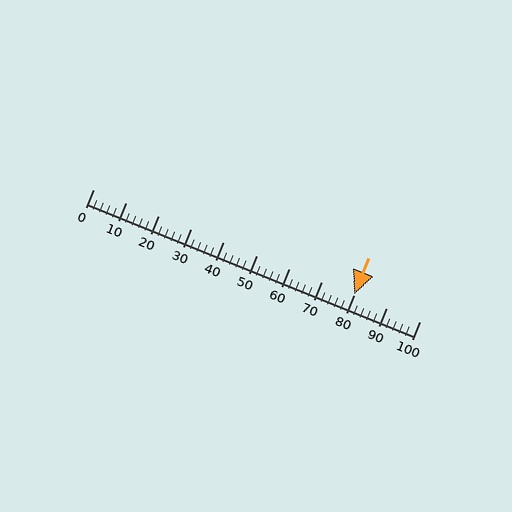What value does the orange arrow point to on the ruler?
The orange arrow points to approximately 80.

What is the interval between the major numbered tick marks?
The major tick marks are spaced 10 units apart.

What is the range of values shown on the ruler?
The ruler shows values from 0 to 100.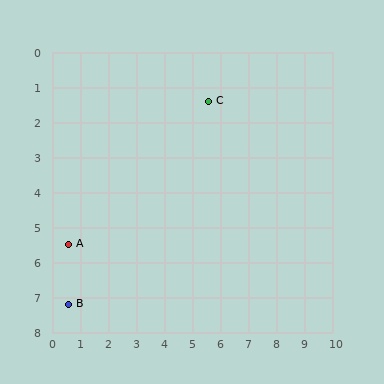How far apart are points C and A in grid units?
Points C and A are about 6.5 grid units apart.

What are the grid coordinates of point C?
Point C is at approximately (5.6, 1.4).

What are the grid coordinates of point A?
Point A is at approximately (0.6, 5.5).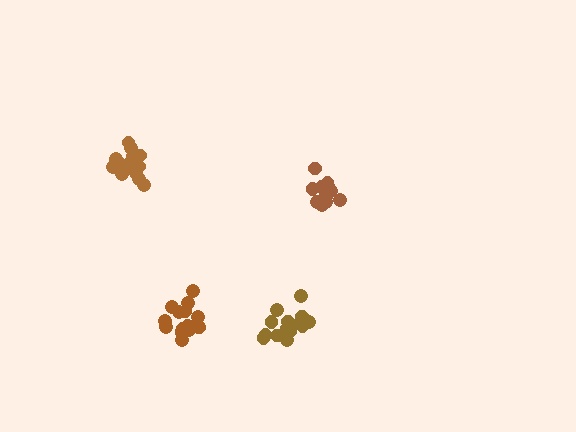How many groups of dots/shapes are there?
There are 4 groups.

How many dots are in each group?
Group 1: 14 dots, Group 2: 16 dots, Group 3: 16 dots, Group 4: 12 dots (58 total).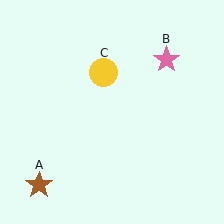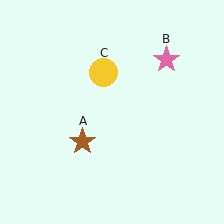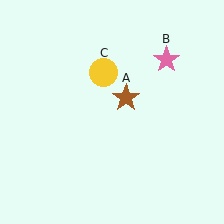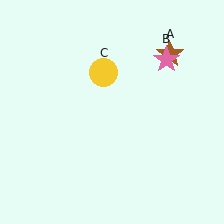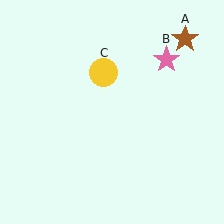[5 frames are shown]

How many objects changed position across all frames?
1 object changed position: brown star (object A).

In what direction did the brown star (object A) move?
The brown star (object A) moved up and to the right.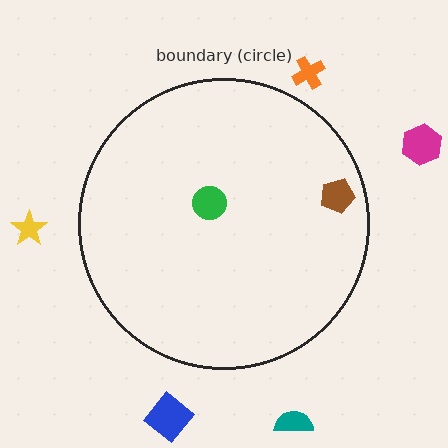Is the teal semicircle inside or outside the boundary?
Outside.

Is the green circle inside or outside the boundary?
Inside.